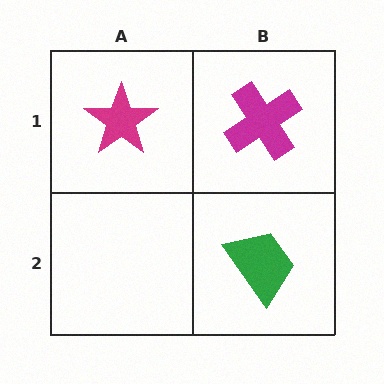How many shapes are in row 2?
1 shape.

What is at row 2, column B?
A green trapezoid.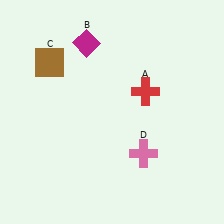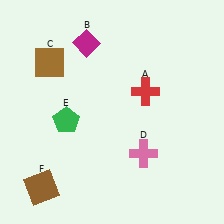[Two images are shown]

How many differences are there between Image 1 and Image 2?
There are 2 differences between the two images.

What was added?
A green pentagon (E), a brown square (F) were added in Image 2.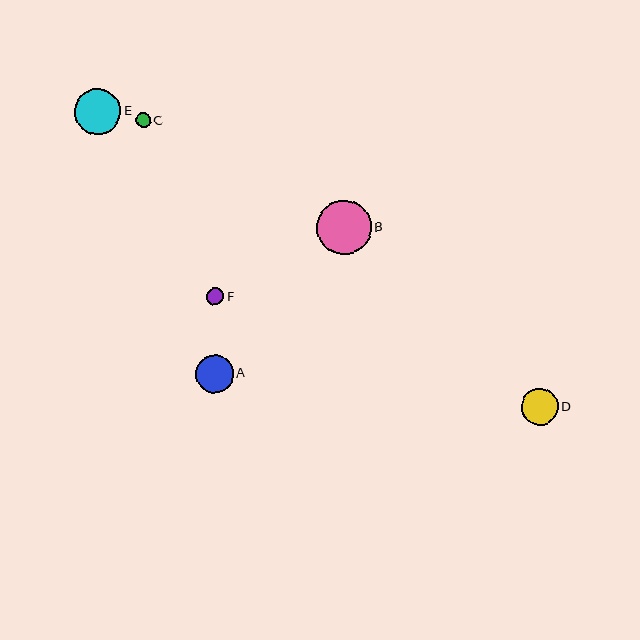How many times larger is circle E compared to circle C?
Circle E is approximately 3.0 times the size of circle C.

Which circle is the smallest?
Circle C is the smallest with a size of approximately 15 pixels.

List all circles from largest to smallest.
From largest to smallest: B, E, A, D, F, C.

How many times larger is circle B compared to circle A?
Circle B is approximately 1.4 times the size of circle A.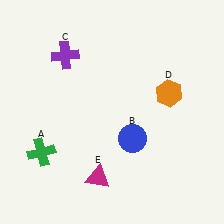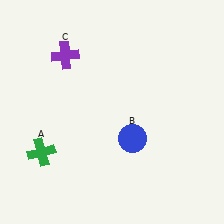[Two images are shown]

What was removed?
The orange hexagon (D), the magenta triangle (E) were removed in Image 2.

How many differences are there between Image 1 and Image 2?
There are 2 differences between the two images.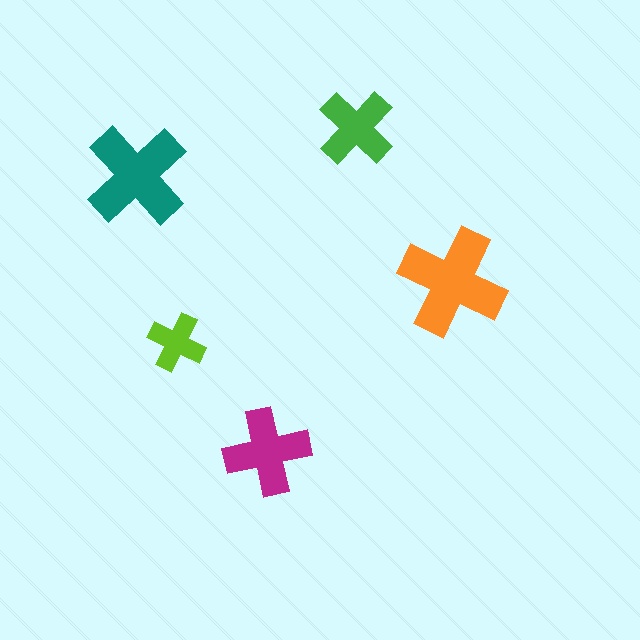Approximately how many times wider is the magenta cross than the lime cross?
About 1.5 times wider.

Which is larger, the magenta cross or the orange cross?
The orange one.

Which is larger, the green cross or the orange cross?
The orange one.